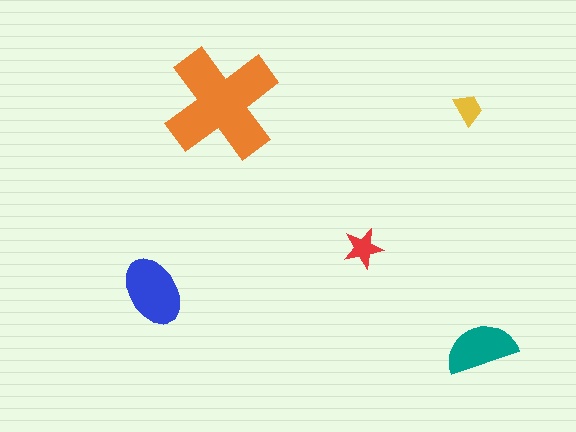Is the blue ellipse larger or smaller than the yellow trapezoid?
Larger.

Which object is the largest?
The orange cross.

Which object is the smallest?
The yellow trapezoid.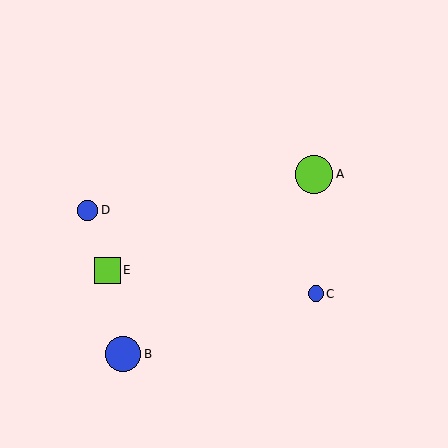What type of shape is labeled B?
Shape B is a blue circle.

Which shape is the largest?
The lime circle (labeled A) is the largest.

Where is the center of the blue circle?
The center of the blue circle is at (88, 210).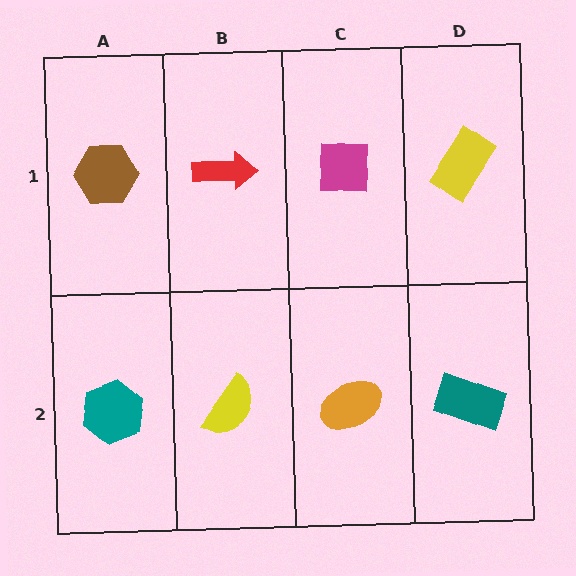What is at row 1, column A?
A brown hexagon.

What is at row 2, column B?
A yellow semicircle.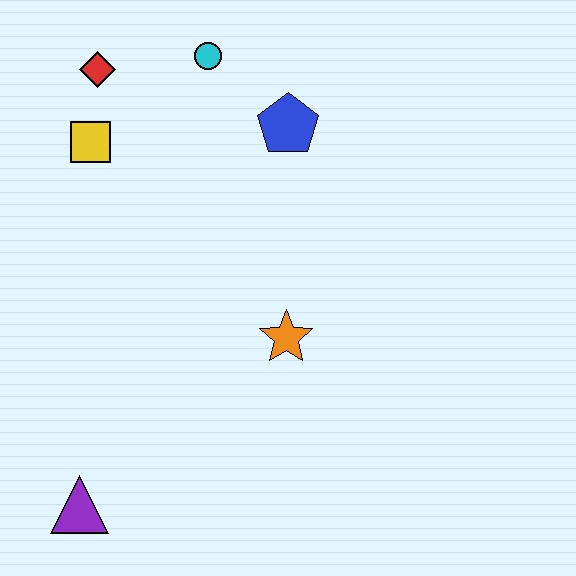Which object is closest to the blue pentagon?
The cyan circle is closest to the blue pentagon.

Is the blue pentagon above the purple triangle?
Yes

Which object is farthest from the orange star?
The red diamond is farthest from the orange star.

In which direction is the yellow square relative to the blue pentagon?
The yellow square is to the left of the blue pentagon.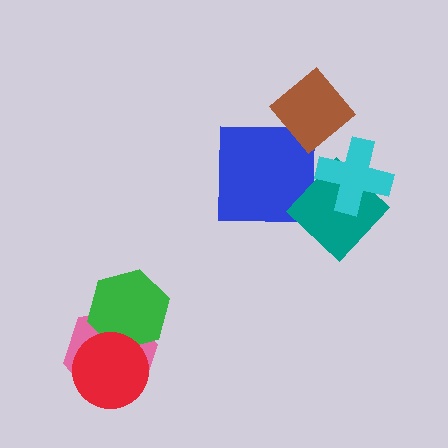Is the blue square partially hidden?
No, no other shape covers it.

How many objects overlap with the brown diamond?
0 objects overlap with the brown diamond.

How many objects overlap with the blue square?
0 objects overlap with the blue square.